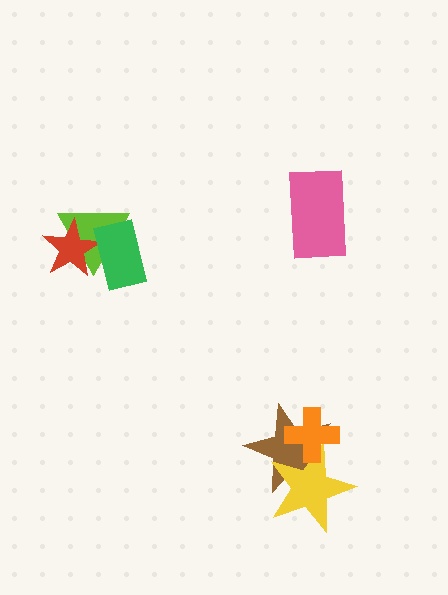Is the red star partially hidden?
Yes, it is partially covered by another shape.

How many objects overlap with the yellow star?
2 objects overlap with the yellow star.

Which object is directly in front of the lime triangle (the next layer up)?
The red star is directly in front of the lime triangle.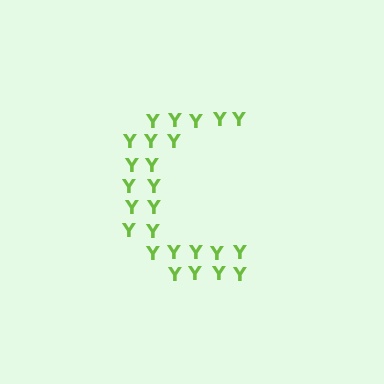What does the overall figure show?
The overall figure shows the letter C.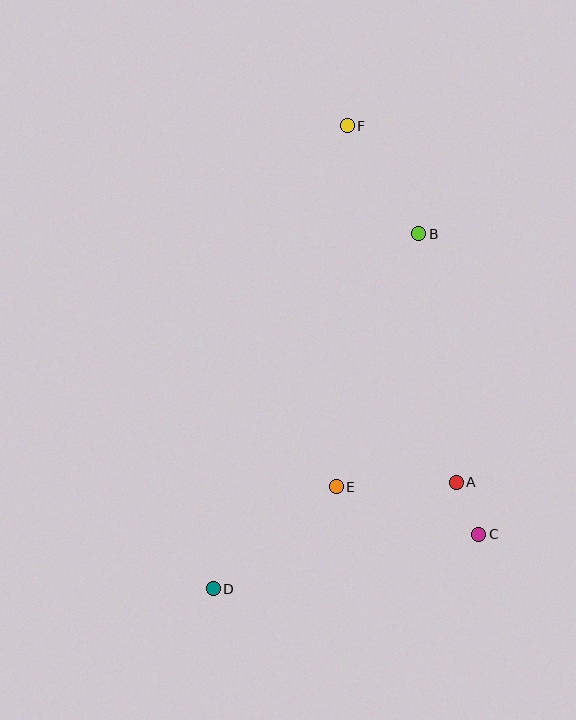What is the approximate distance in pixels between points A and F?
The distance between A and F is approximately 373 pixels.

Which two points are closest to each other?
Points A and C are closest to each other.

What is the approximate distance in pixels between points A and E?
The distance between A and E is approximately 120 pixels.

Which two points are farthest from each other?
Points D and F are farthest from each other.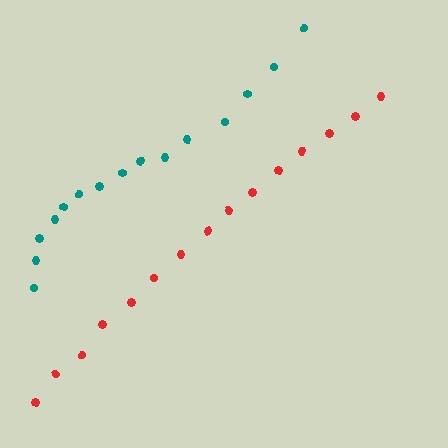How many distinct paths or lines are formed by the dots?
There are 2 distinct paths.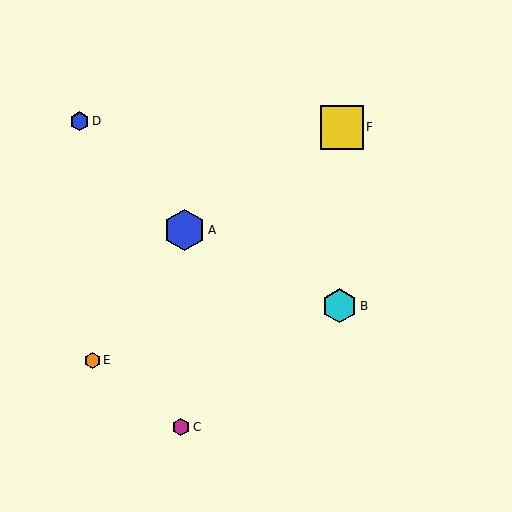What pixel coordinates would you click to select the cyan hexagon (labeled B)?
Click at (340, 306) to select the cyan hexagon B.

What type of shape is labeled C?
Shape C is a magenta hexagon.